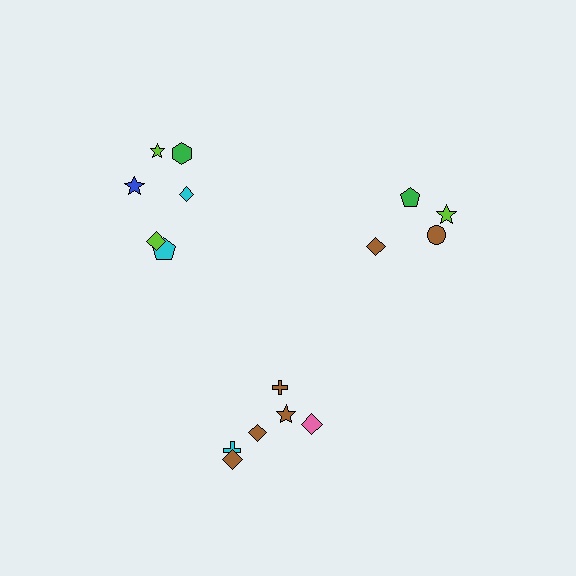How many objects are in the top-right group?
There are 4 objects.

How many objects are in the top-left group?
There are 6 objects.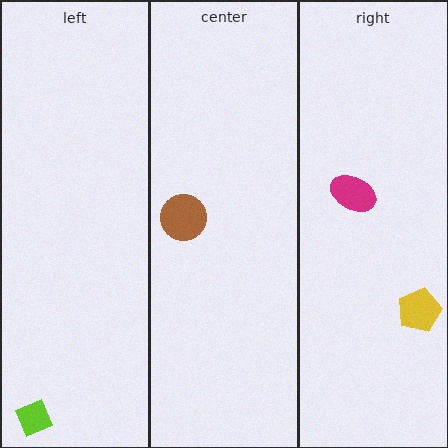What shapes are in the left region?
The lime diamond.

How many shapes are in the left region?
1.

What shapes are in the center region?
The brown circle.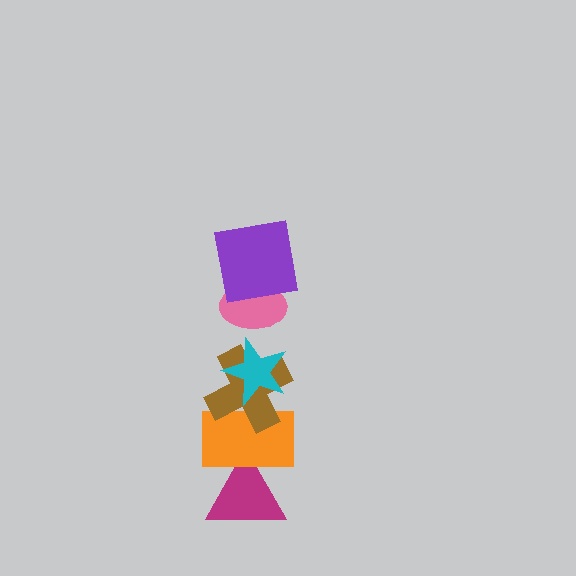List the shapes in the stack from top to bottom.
From top to bottom: the purple square, the pink ellipse, the cyan star, the brown cross, the orange rectangle, the magenta triangle.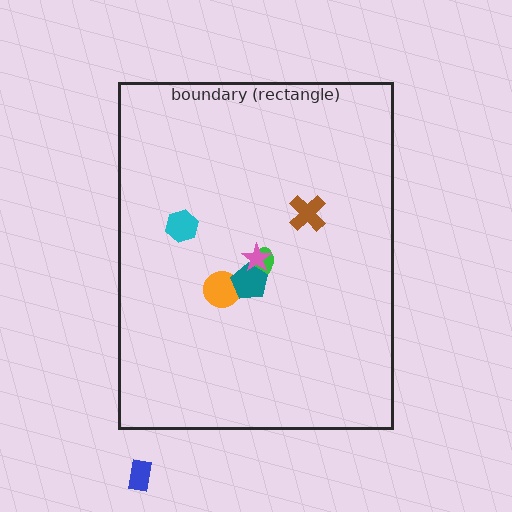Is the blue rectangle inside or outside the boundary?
Outside.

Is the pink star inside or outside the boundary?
Inside.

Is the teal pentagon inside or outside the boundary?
Inside.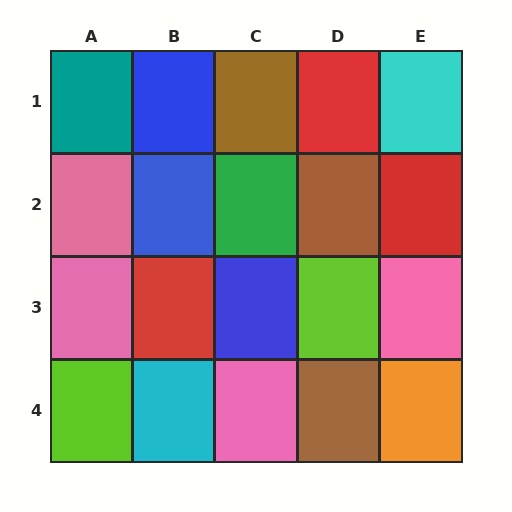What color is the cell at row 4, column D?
Brown.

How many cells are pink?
4 cells are pink.